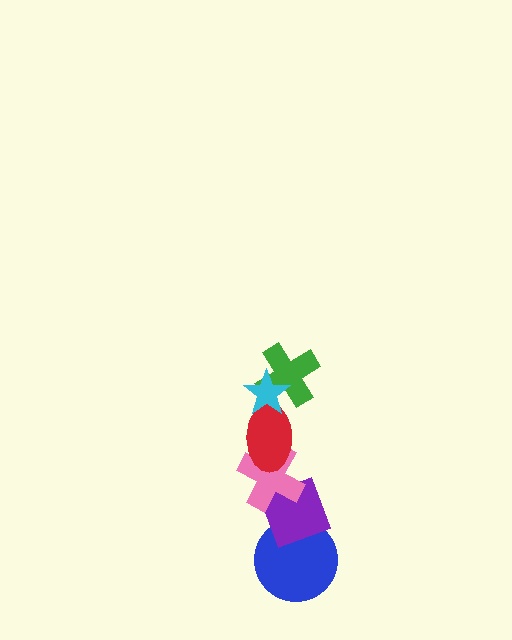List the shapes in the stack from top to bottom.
From top to bottom: the cyan star, the green cross, the red ellipse, the pink cross, the purple diamond, the blue circle.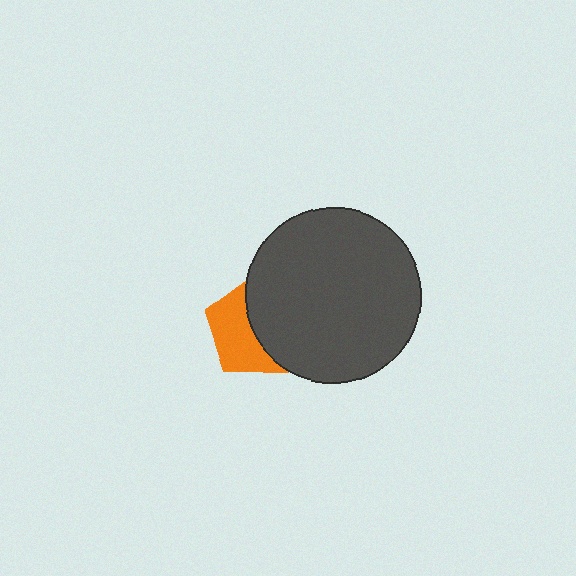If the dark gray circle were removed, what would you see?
You would see the complete orange pentagon.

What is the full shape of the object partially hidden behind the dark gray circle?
The partially hidden object is an orange pentagon.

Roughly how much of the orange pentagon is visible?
About half of it is visible (roughly 48%).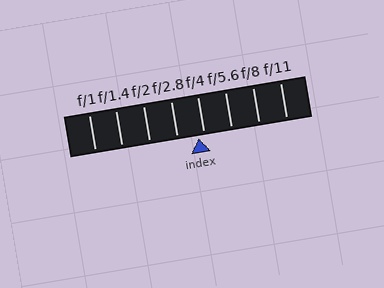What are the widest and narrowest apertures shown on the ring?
The widest aperture shown is f/1 and the narrowest is f/11.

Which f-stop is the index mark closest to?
The index mark is closest to f/4.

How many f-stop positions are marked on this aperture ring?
There are 8 f-stop positions marked.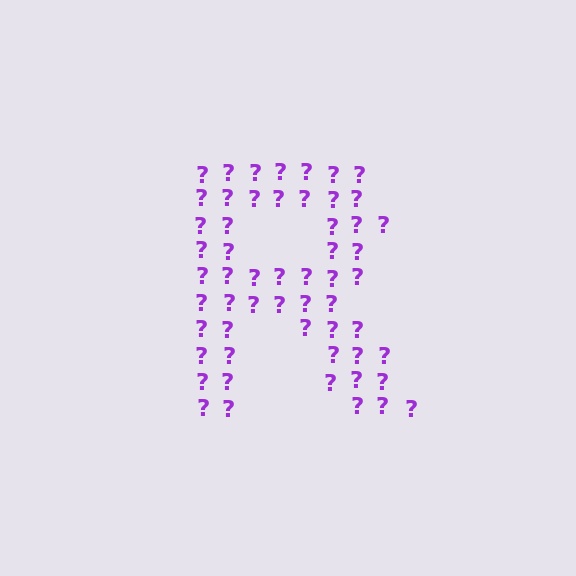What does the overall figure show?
The overall figure shows the letter R.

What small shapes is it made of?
It is made of small question marks.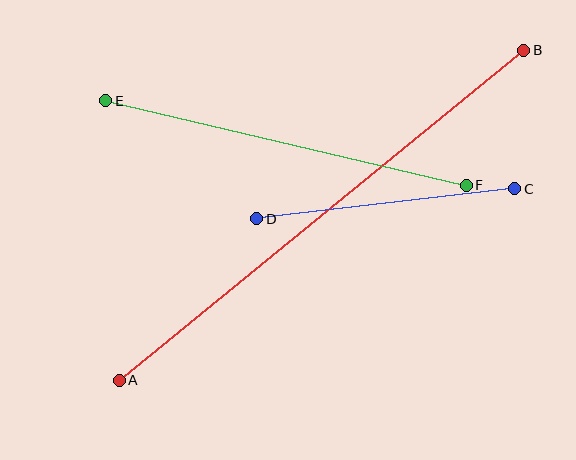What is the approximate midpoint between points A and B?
The midpoint is at approximately (322, 215) pixels.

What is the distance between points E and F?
The distance is approximately 370 pixels.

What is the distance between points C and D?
The distance is approximately 260 pixels.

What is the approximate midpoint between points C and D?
The midpoint is at approximately (386, 204) pixels.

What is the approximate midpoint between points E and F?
The midpoint is at approximately (286, 143) pixels.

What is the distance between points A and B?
The distance is approximately 522 pixels.